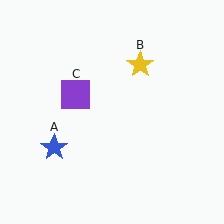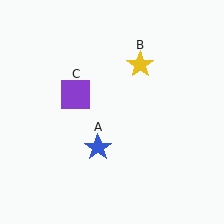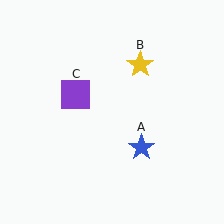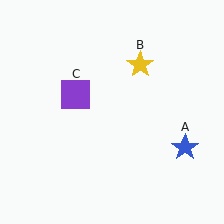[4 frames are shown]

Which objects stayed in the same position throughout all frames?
Yellow star (object B) and purple square (object C) remained stationary.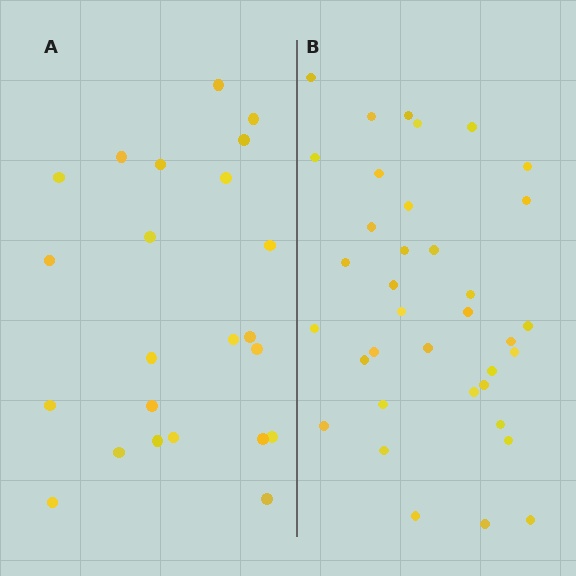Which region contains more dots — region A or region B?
Region B (the right region) has more dots.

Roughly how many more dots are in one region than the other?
Region B has approximately 15 more dots than region A.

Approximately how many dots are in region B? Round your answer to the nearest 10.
About 40 dots. (The exact count is 36, which rounds to 40.)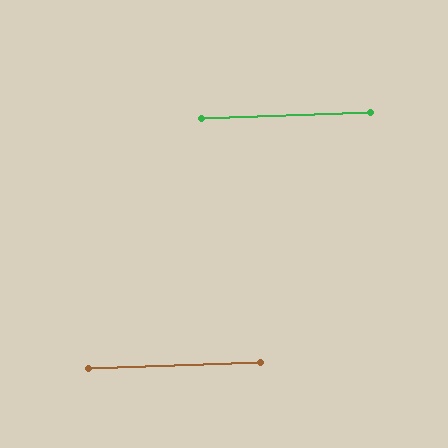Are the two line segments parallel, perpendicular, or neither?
Parallel — their directions differ by only 0.1°.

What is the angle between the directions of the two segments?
Approximately 0 degrees.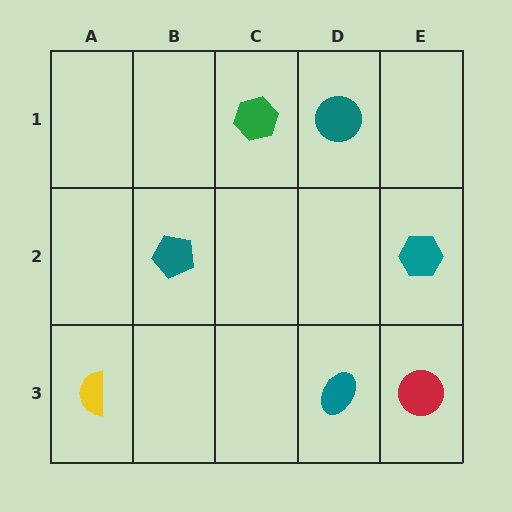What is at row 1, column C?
A green hexagon.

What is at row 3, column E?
A red circle.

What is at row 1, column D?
A teal circle.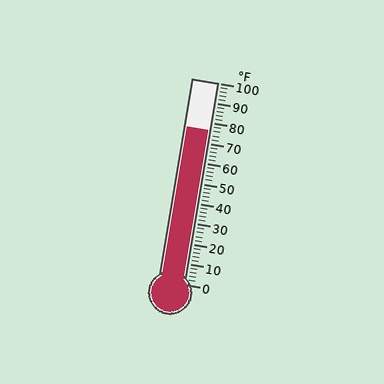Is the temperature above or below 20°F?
The temperature is above 20°F.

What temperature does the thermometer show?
The thermometer shows approximately 76°F.